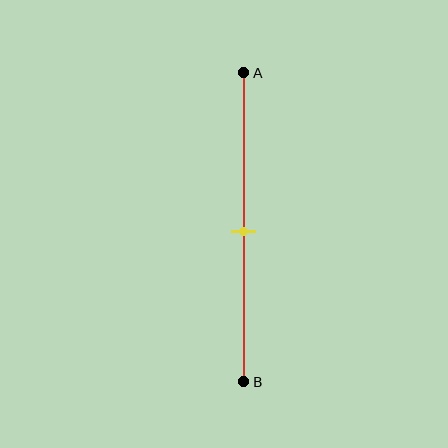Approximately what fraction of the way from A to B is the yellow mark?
The yellow mark is approximately 50% of the way from A to B.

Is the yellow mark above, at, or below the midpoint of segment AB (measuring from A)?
The yellow mark is approximately at the midpoint of segment AB.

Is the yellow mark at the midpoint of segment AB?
Yes, the mark is approximately at the midpoint.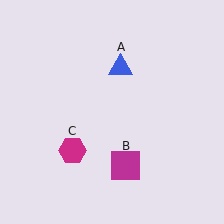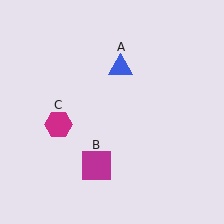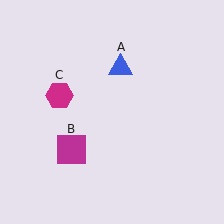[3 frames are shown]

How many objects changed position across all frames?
2 objects changed position: magenta square (object B), magenta hexagon (object C).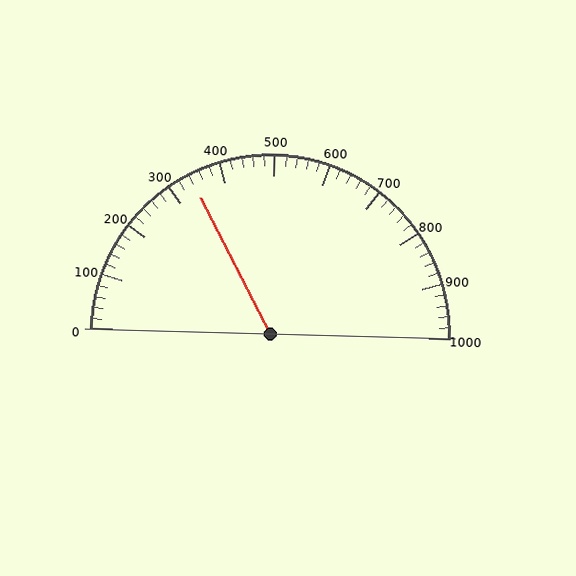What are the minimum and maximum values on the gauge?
The gauge ranges from 0 to 1000.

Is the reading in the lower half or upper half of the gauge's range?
The reading is in the lower half of the range (0 to 1000).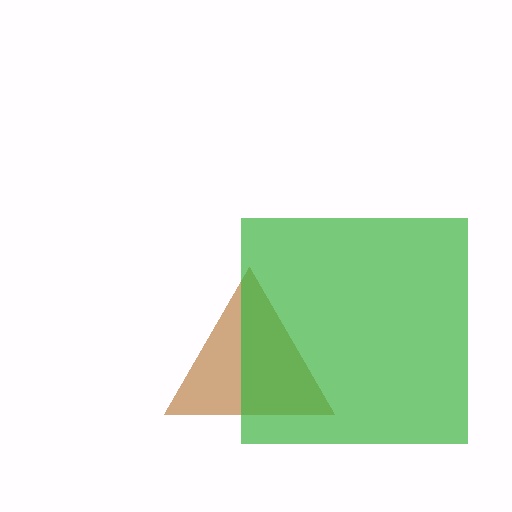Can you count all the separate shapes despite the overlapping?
Yes, there are 2 separate shapes.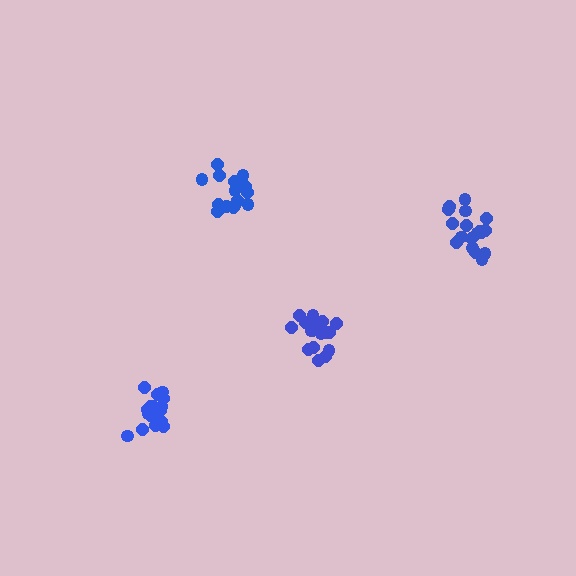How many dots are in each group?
Group 1: 16 dots, Group 2: 18 dots, Group 3: 18 dots, Group 4: 18 dots (70 total).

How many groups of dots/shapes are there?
There are 4 groups.